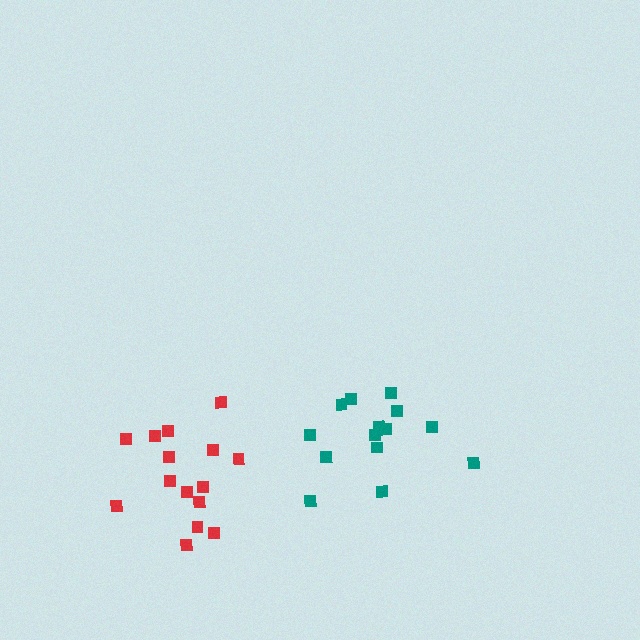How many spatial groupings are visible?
There are 2 spatial groupings.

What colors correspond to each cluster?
The clusters are colored: teal, red.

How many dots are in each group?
Group 1: 14 dots, Group 2: 15 dots (29 total).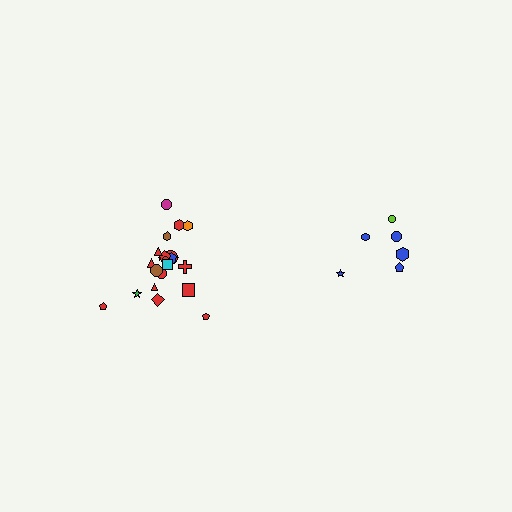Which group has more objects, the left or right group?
The left group.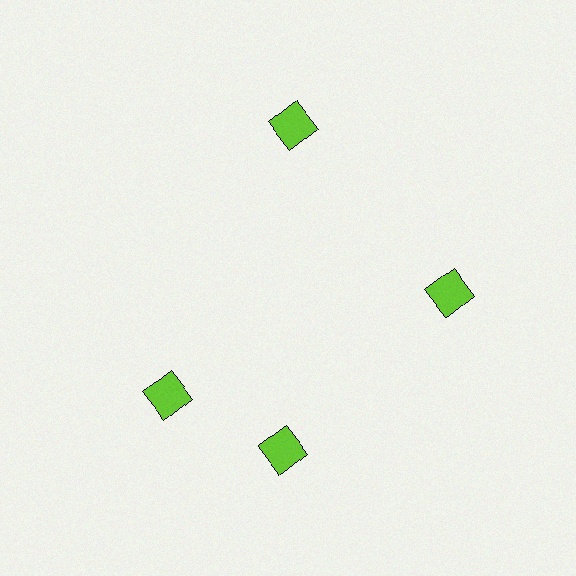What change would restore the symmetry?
The symmetry would be restored by rotating it back into even spacing with its neighbors so that all 4 squares sit at equal angles and equal distance from the center.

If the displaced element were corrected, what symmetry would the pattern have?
It would have 4-fold rotational symmetry — the pattern would map onto itself every 90 degrees.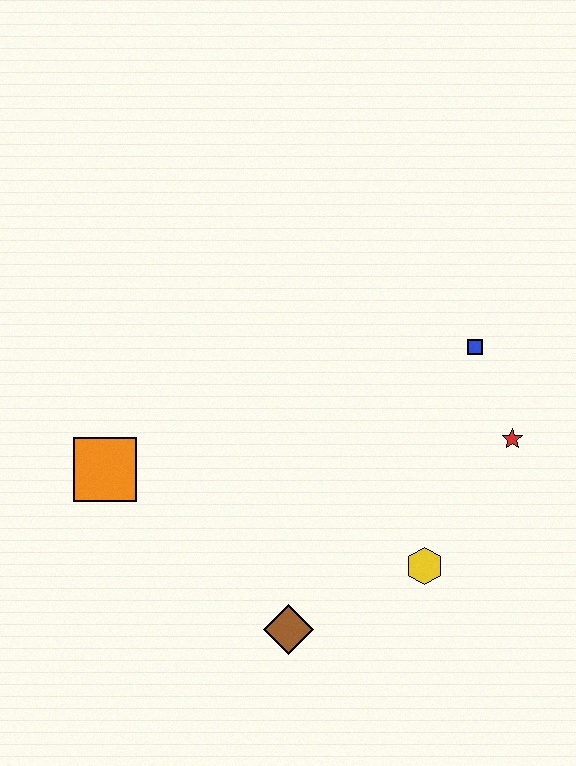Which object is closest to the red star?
The blue square is closest to the red star.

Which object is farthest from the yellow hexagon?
The orange square is farthest from the yellow hexagon.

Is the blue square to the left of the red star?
Yes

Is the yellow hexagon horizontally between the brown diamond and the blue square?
Yes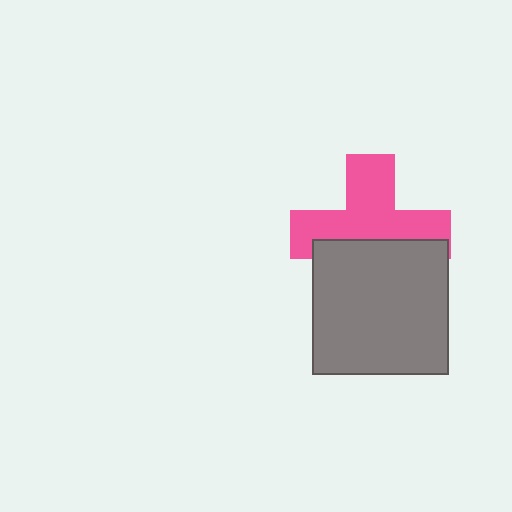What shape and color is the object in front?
The object in front is a gray square.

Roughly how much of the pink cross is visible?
About half of it is visible (roughly 59%).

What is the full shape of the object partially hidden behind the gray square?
The partially hidden object is a pink cross.